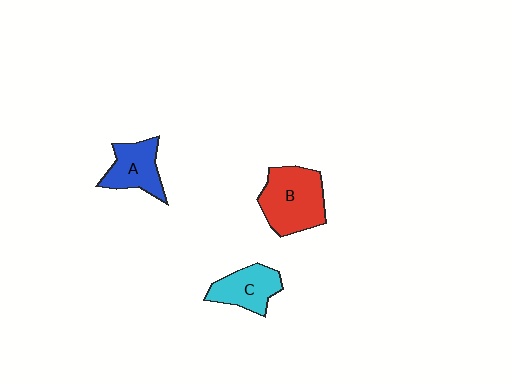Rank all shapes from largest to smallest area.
From largest to smallest: B (red), A (blue), C (cyan).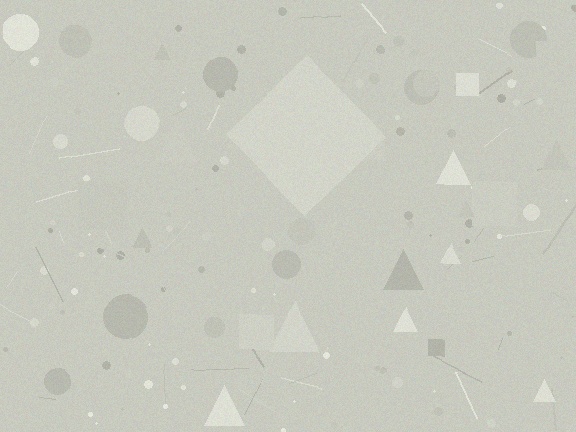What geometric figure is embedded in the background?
A diamond is embedded in the background.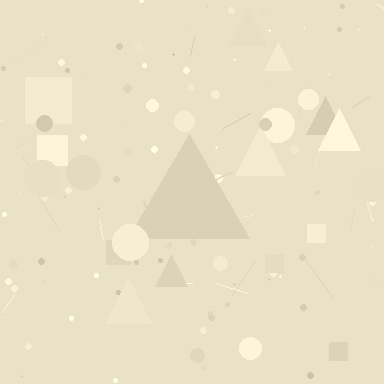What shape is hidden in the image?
A triangle is hidden in the image.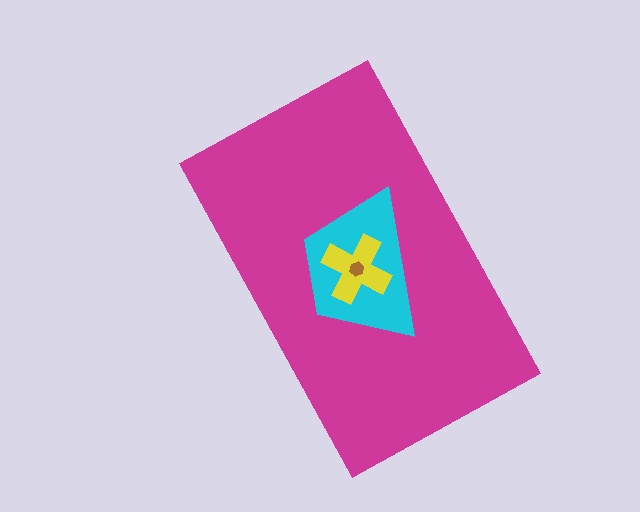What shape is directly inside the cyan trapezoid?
The yellow cross.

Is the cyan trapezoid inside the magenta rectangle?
Yes.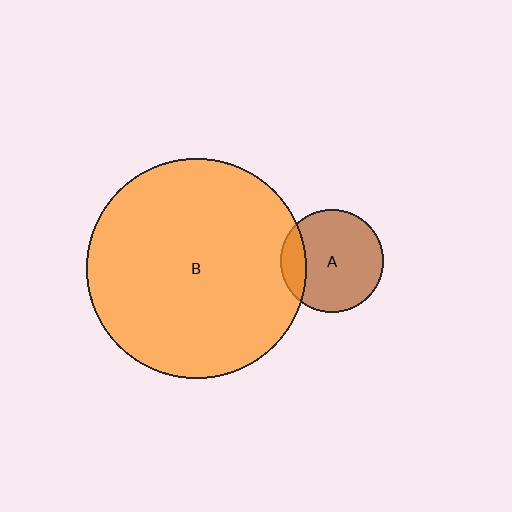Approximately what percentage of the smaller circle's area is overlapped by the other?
Approximately 15%.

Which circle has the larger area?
Circle B (orange).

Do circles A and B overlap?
Yes.